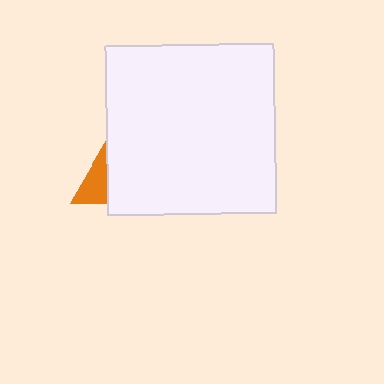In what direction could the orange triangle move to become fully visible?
The orange triangle could move left. That would shift it out from behind the white square entirely.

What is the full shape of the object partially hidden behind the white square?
The partially hidden object is an orange triangle.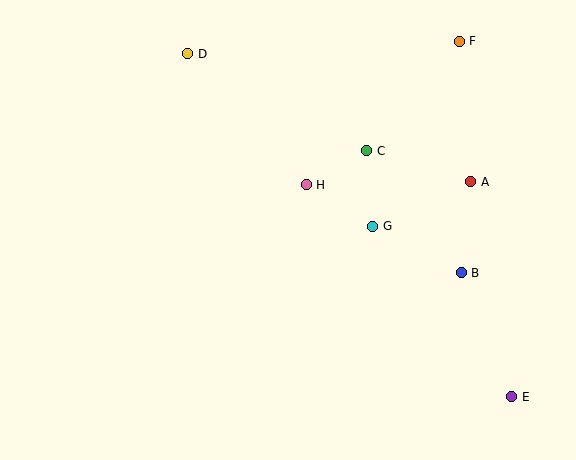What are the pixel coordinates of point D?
Point D is at (188, 54).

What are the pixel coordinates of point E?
Point E is at (512, 397).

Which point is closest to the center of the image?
Point H at (306, 185) is closest to the center.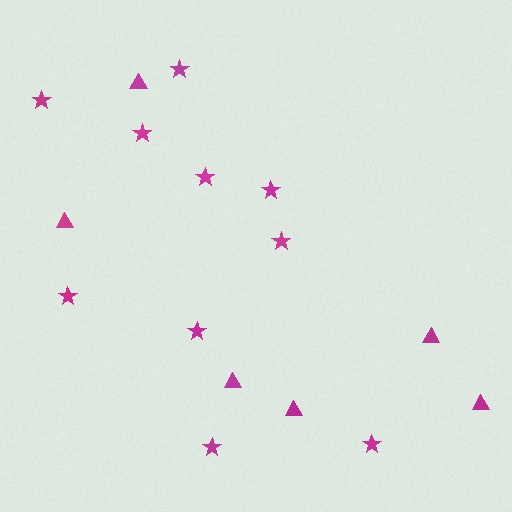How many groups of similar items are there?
There are 2 groups: one group of triangles (6) and one group of stars (10).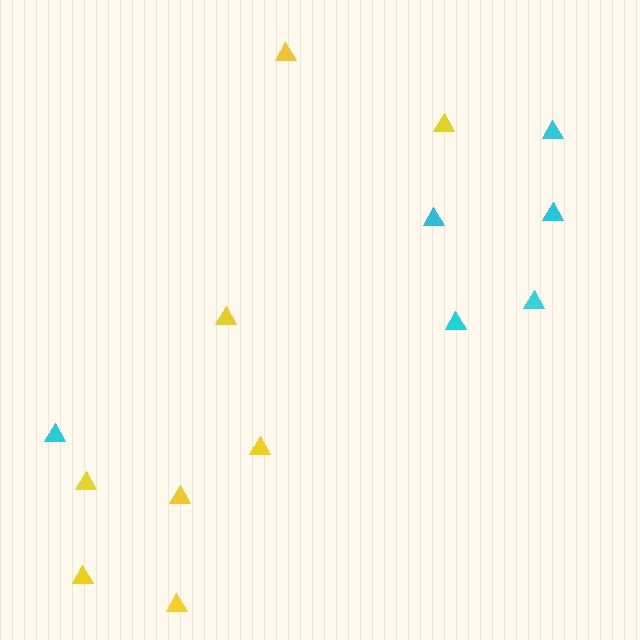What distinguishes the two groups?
There are 2 groups: one group of yellow triangles (8) and one group of cyan triangles (6).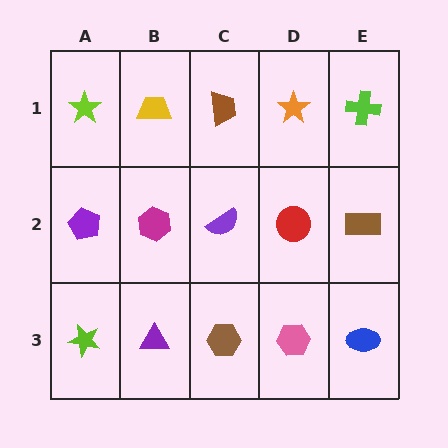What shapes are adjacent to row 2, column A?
A lime star (row 1, column A), a lime star (row 3, column A), a magenta hexagon (row 2, column B).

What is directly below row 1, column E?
A brown rectangle.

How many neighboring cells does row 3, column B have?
3.